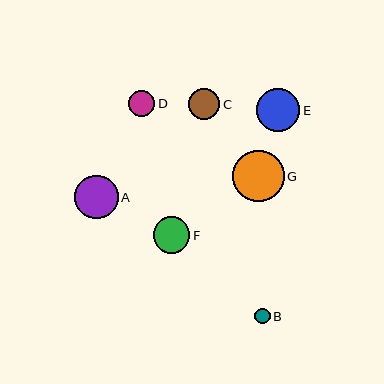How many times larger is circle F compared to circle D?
Circle F is approximately 1.4 times the size of circle D.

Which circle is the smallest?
Circle B is the smallest with a size of approximately 15 pixels.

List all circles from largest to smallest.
From largest to smallest: G, A, E, F, C, D, B.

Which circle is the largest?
Circle G is the largest with a size of approximately 51 pixels.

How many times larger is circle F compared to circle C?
Circle F is approximately 1.2 times the size of circle C.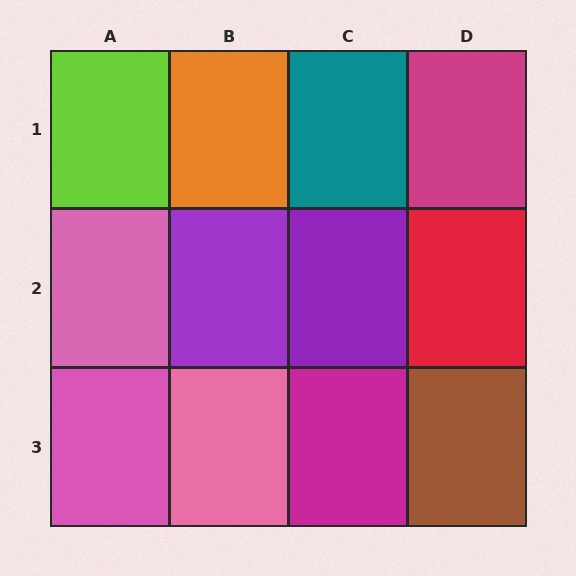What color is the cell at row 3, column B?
Pink.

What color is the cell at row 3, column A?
Pink.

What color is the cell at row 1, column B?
Orange.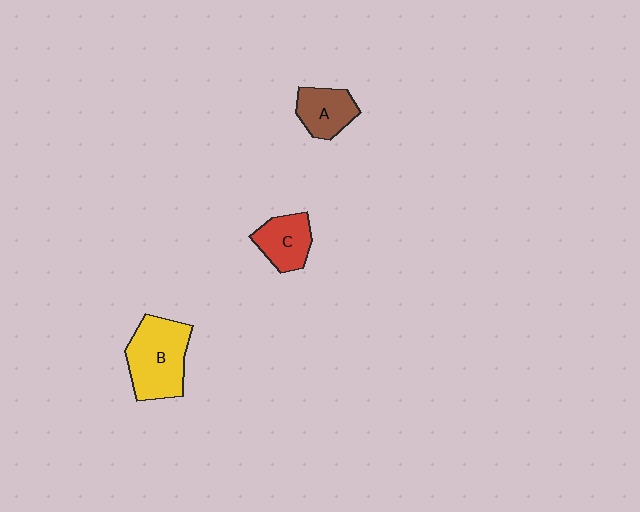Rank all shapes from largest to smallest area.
From largest to smallest: B (yellow), C (red), A (brown).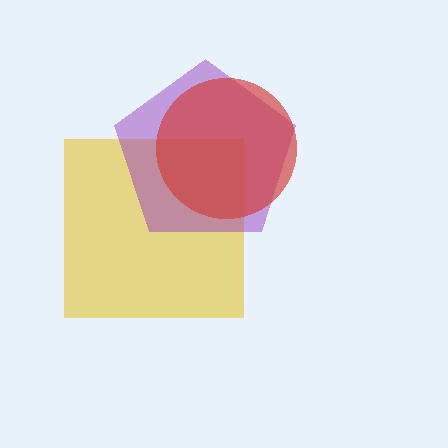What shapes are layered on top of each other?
The layered shapes are: a yellow square, a purple pentagon, a red circle.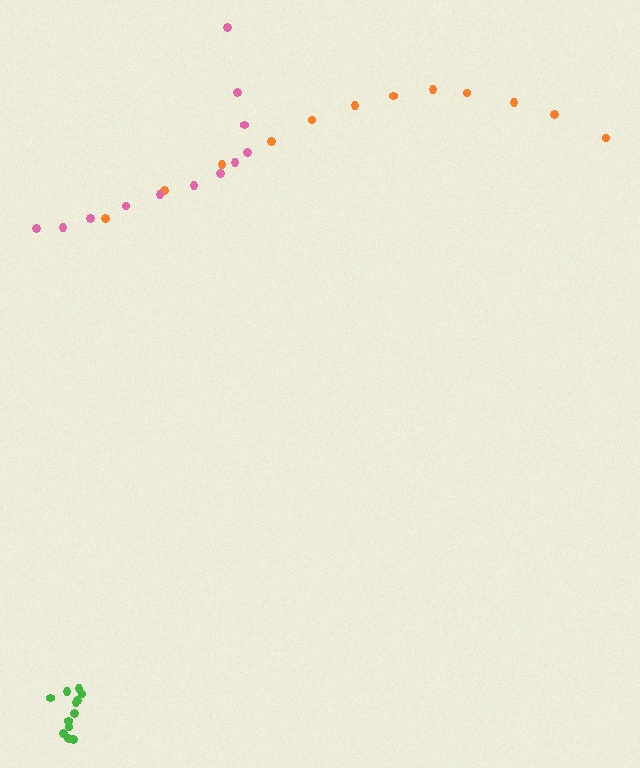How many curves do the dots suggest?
There are 3 distinct paths.